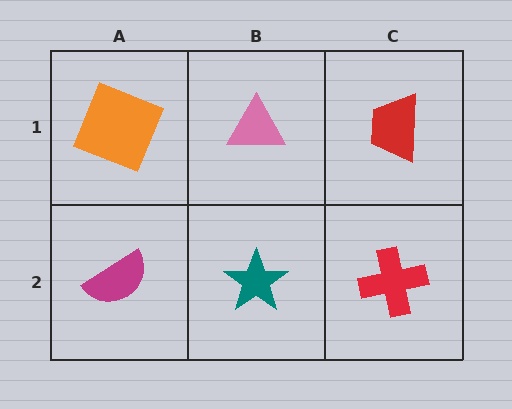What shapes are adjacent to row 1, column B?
A teal star (row 2, column B), an orange square (row 1, column A), a red trapezoid (row 1, column C).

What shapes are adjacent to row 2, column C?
A red trapezoid (row 1, column C), a teal star (row 2, column B).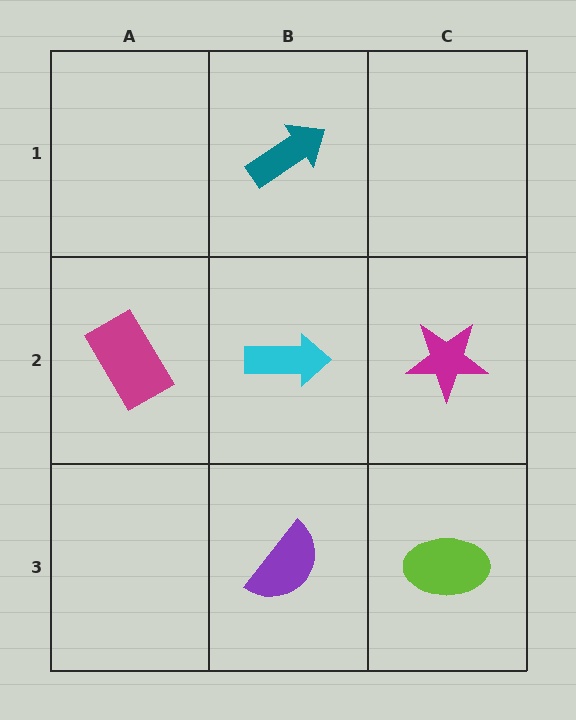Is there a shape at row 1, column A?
No, that cell is empty.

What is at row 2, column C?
A magenta star.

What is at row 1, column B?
A teal arrow.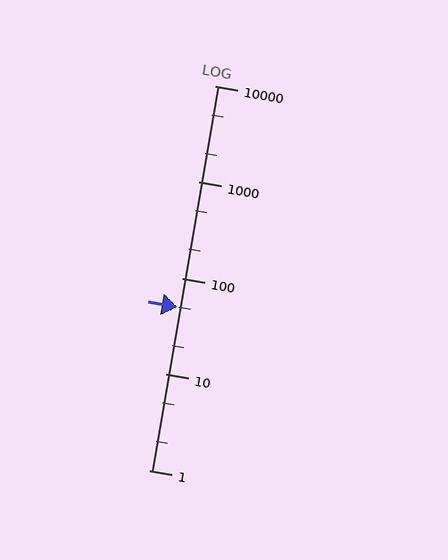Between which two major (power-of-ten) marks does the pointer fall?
The pointer is between 10 and 100.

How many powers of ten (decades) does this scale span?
The scale spans 4 decades, from 1 to 10000.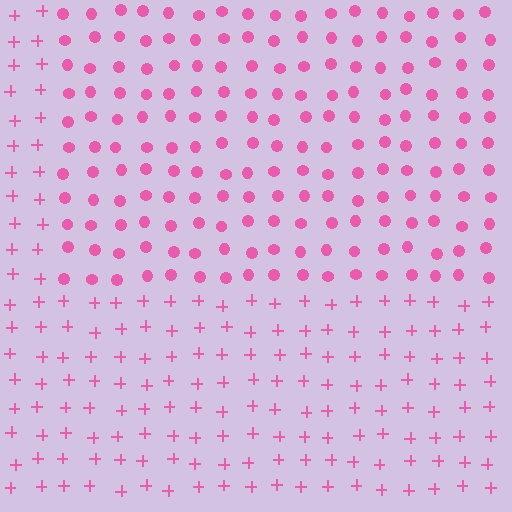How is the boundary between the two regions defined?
The boundary is defined by a change in element shape: circles inside vs. plus signs outside. All elements share the same color and spacing.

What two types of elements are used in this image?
The image uses circles inside the rectangle region and plus signs outside it.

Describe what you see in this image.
The image is filled with small pink elements arranged in a uniform grid. A rectangle-shaped region contains circles, while the surrounding area contains plus signs. The boundary is defined purely by the change in element shape.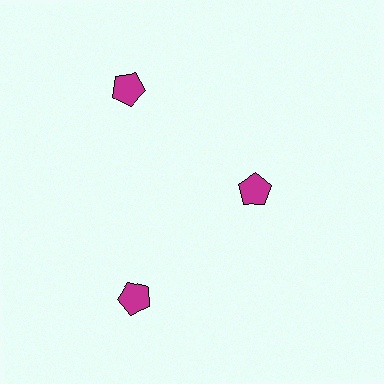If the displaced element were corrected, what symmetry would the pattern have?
It would have 3-fold rotational symmetry — the pattern would map onto itself every 120 degrees.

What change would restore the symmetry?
The symmetry would be restored by moving it outward, back onto the ring so that all 3 pentagons sit at equal angles and equal distance from the center.